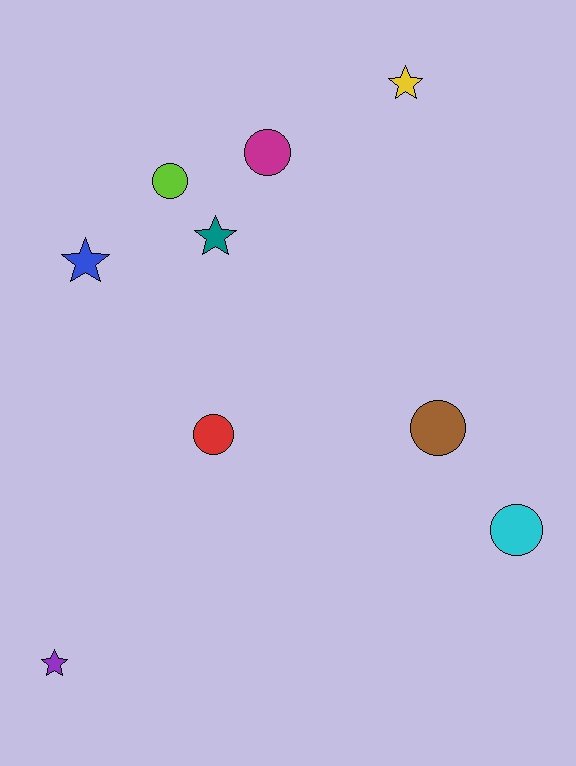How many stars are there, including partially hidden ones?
There are 4 stars.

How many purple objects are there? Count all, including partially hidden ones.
There is 1 purple object.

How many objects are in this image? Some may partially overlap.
There are 9 objects.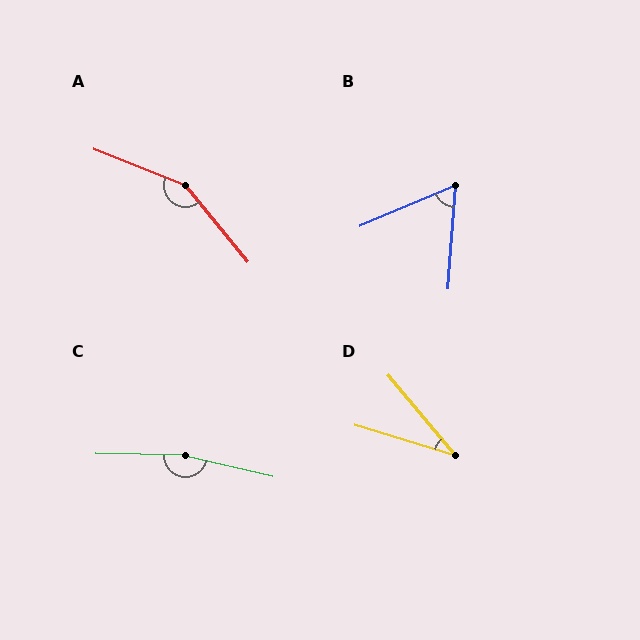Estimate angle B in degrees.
Approximately 63 degrees.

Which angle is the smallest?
D, at approximately 33 degrees.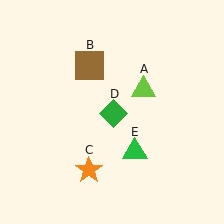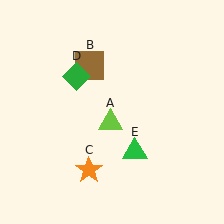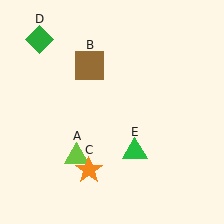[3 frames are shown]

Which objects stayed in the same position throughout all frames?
Brown square (object B) and orange star (object C) and green triangle (object E) remained stationary.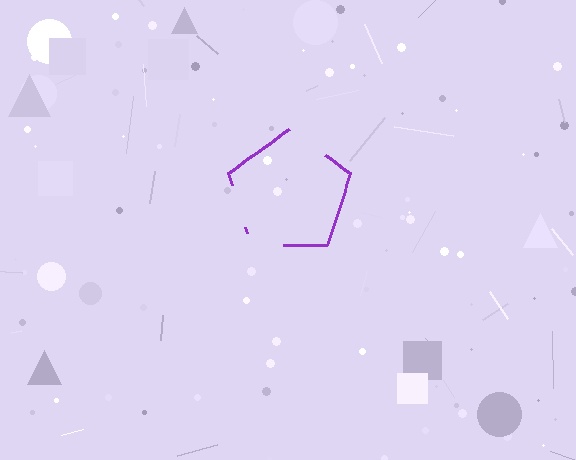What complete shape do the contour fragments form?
The contour fragments form a pentagon.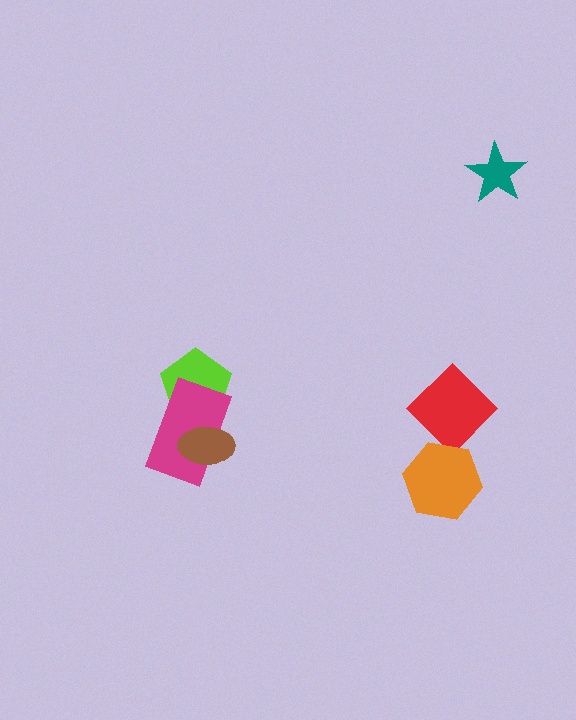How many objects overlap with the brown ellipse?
1 object overlaps with the brown ellipse.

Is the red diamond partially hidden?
Yes, it is partially covered by another shape.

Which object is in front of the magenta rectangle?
The brown ellipse is in front of the magenta rectangle.